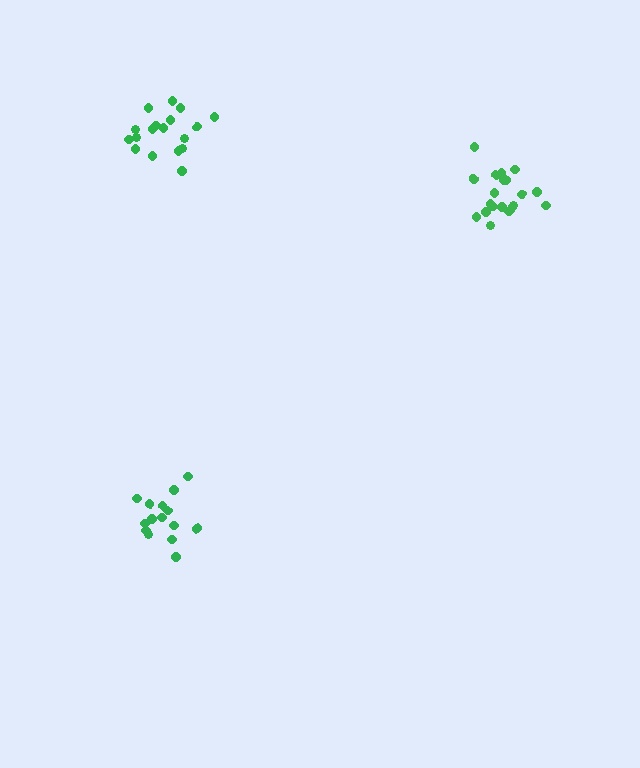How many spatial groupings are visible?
There are 3 spatial groupings.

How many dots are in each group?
Group 1: 15 dots, Group 2: 20 dots, Group 3: 18 dots (53 total).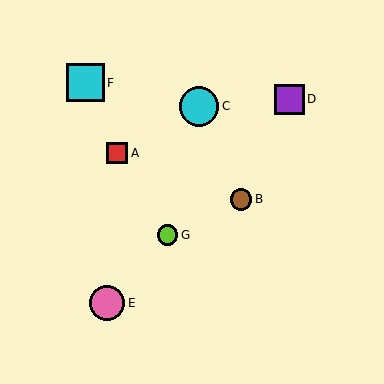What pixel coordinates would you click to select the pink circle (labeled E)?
Click at (107, 303) to select the pink circle E.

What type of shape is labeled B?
Shape B is a brown circle.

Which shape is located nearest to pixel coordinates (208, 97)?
The cyan circle (labeled C) at (199, 106) is nearest to that location.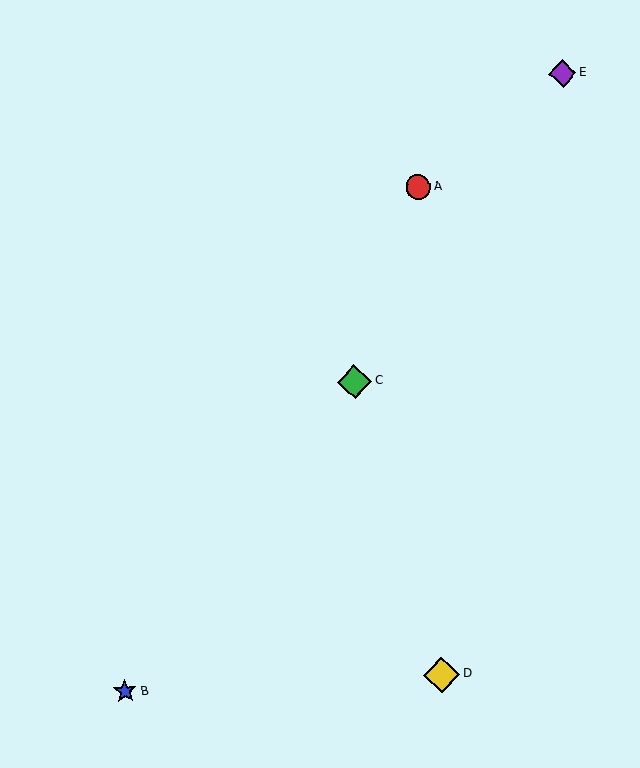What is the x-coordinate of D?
Object D is at x≈442.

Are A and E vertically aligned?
No, A is at x≈418 and E is at x≈563.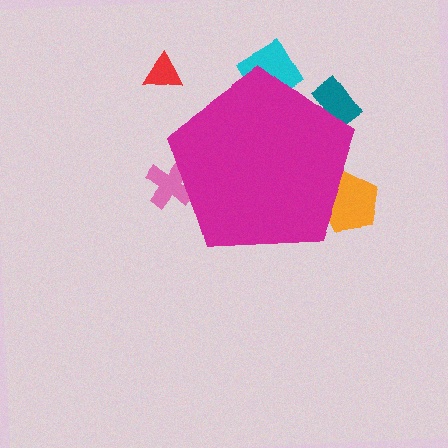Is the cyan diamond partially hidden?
Yes, the cyan diamond is partially hidden behind the magenta pentagon.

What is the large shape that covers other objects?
A magenta pentagon.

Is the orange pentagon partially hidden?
Yes, the orange pentagon is partially hidden behind the magenta pentagon.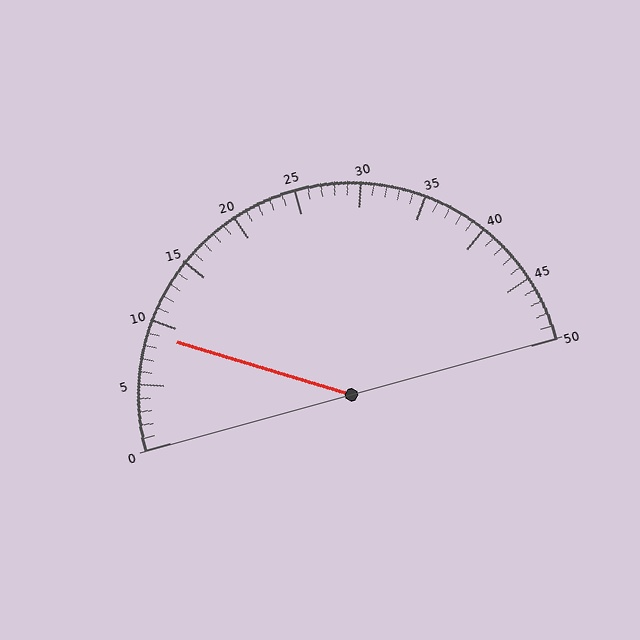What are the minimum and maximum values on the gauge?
The gauge ranges from 0 to 50.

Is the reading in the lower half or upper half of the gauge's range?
The reading is in the lower half of the range (0 to 50).